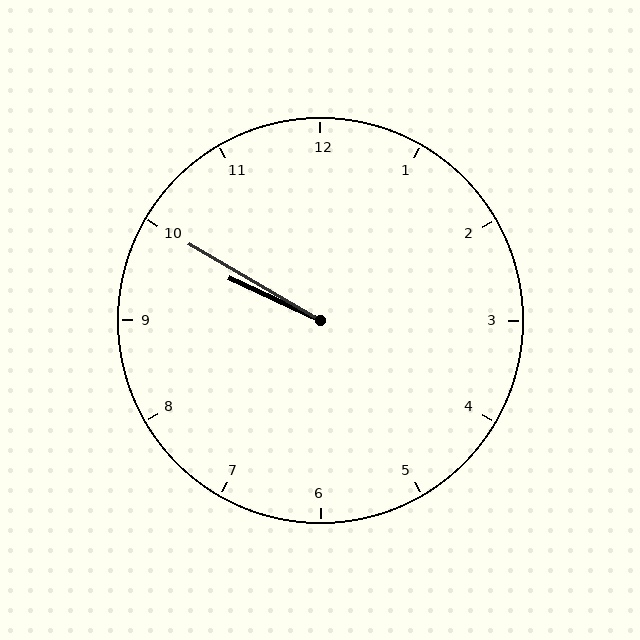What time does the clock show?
9:50.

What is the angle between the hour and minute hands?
Approximately 5 degrees.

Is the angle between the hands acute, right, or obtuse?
It is acute.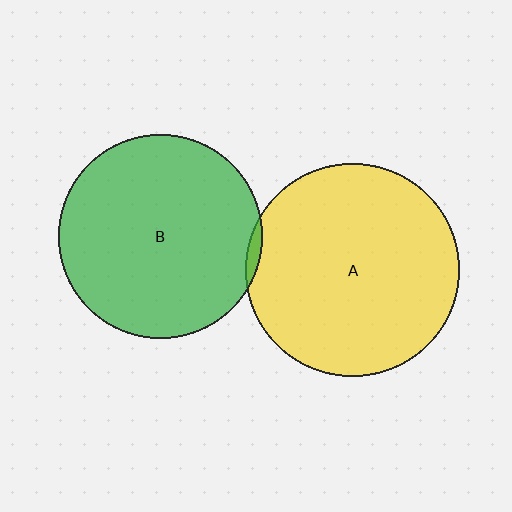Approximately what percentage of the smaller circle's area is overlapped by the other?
Approximately 5%.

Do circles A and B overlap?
Yes.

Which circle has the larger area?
Circle A (yellow).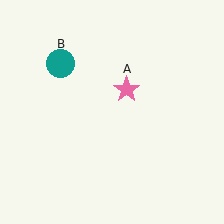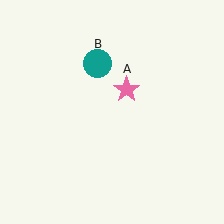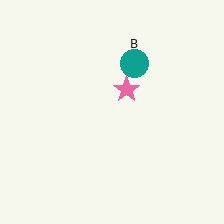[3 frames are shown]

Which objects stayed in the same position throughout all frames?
Pink star (object A) remained stationary.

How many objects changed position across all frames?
1 object changed position: teal circle (object B).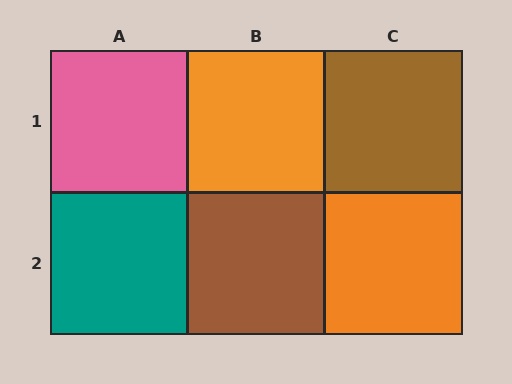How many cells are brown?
2 cells are brown.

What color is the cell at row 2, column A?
Teal.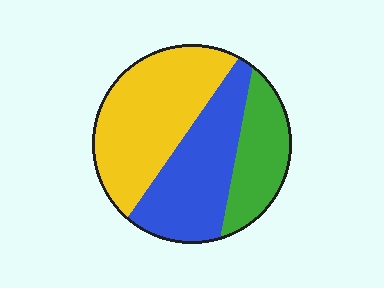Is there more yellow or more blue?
Yellow.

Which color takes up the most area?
Yellow, at roughly 45%.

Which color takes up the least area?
Green, at roughly 20%.